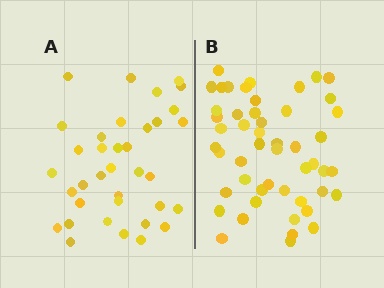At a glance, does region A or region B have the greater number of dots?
Region B (the right region) has more dots.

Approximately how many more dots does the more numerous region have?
Region B has approximately 15 more dots than region A.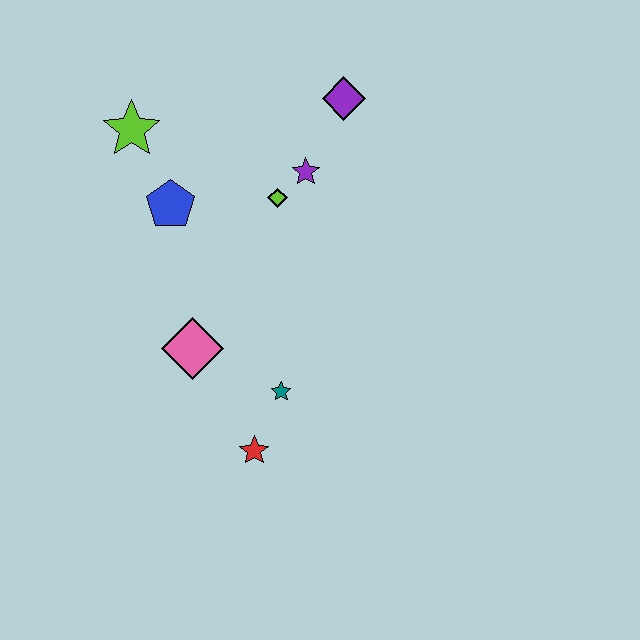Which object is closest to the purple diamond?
The purple star is closest to the purple diamond.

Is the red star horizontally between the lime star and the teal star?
Yes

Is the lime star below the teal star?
No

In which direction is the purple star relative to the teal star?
The purple star is above the teal star.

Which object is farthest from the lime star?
The red star is farthest from the lime star.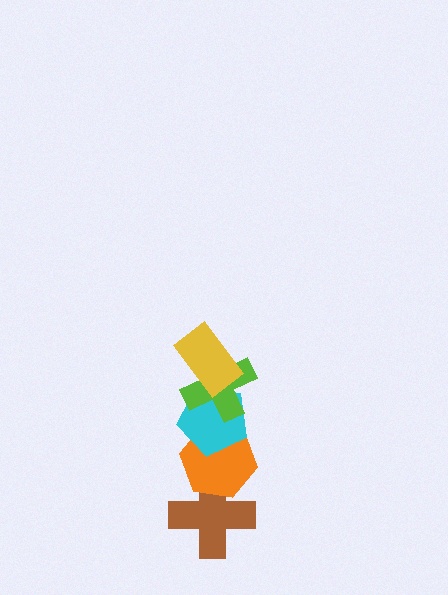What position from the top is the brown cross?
The brown cross is 5th from the top.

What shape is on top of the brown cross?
The orange hexagon is on top of the brown cross.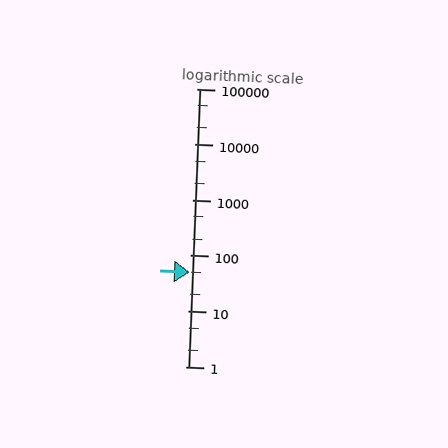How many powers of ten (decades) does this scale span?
The scale spans 5 decades, from 1 to 100000.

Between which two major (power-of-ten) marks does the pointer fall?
The pointer is between 10 and 100.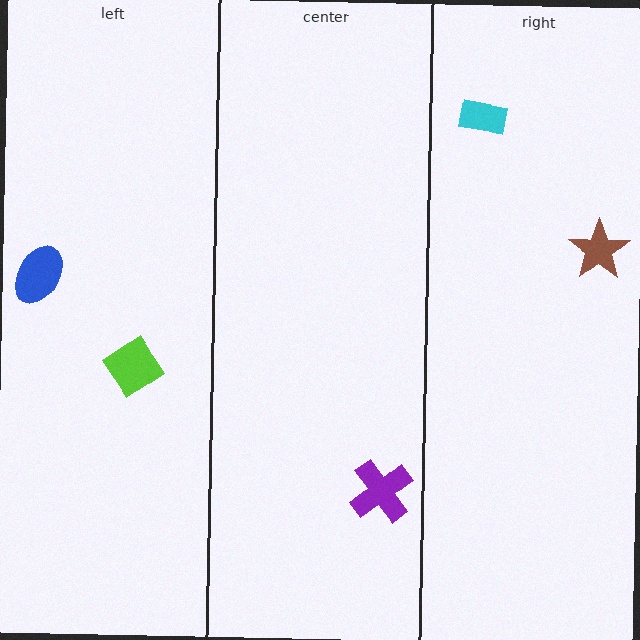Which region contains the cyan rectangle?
The right region.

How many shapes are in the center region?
1.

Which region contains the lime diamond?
The left region.